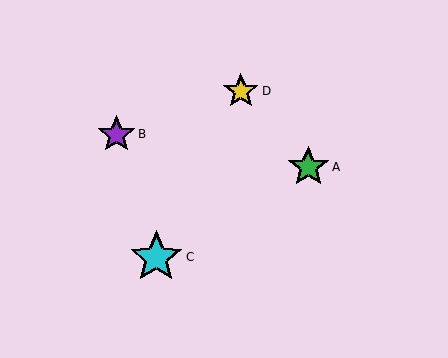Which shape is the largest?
The cyan star (labeled C) is the largest.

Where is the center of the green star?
The center of the green star is at (308, 167).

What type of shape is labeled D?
Shape D is a yellow star.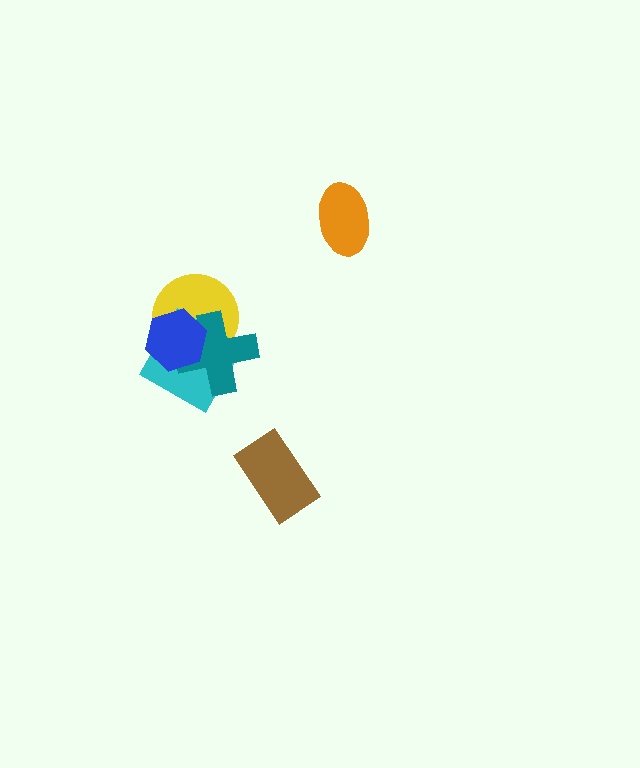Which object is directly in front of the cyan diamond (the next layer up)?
The teal cross is directly in front of the cyan diamond.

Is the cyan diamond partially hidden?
Yes, it is partially covered by another shape.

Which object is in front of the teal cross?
The blue hexagon is in front of the teal cross.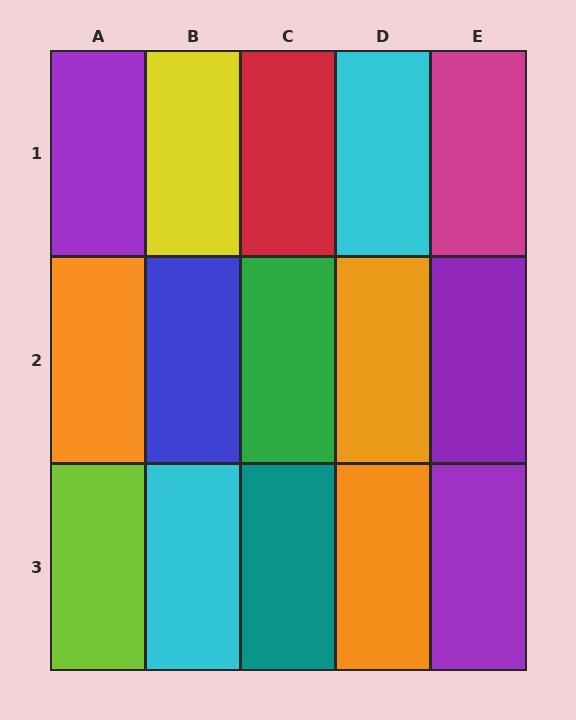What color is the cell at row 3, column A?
Lime.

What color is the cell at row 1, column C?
Red.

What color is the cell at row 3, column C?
Teal.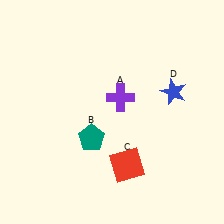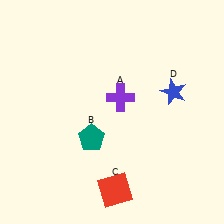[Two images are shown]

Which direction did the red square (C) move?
The red square (C) moved down.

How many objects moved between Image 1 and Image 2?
1 object moved between the two images.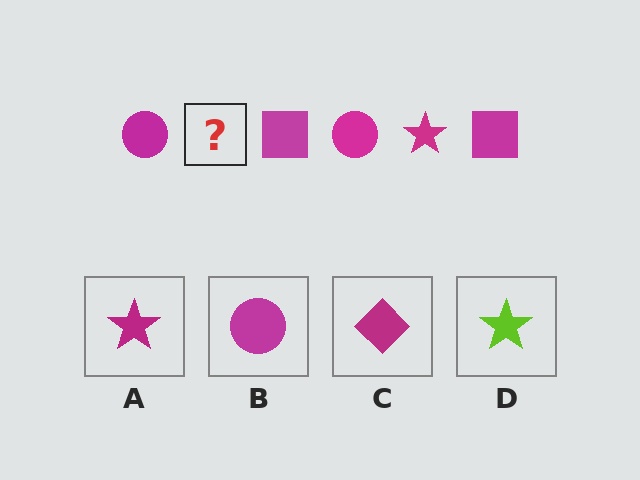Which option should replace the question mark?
Option A.